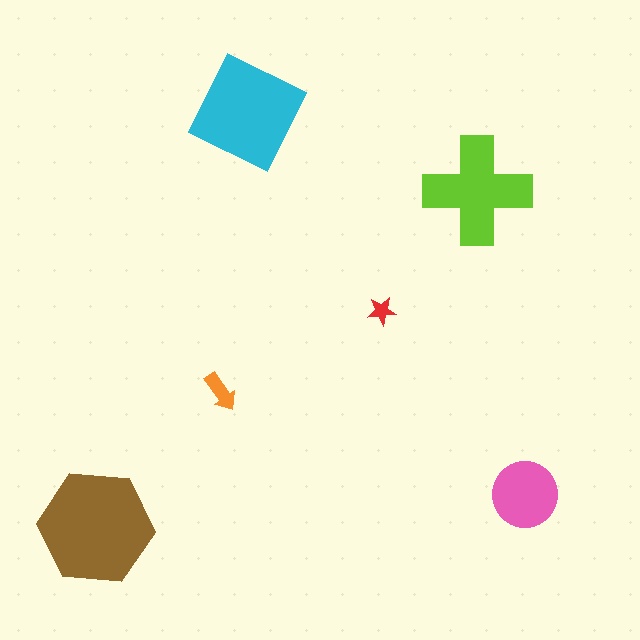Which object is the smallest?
The red star.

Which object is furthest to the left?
The brown hexagon is leftmost.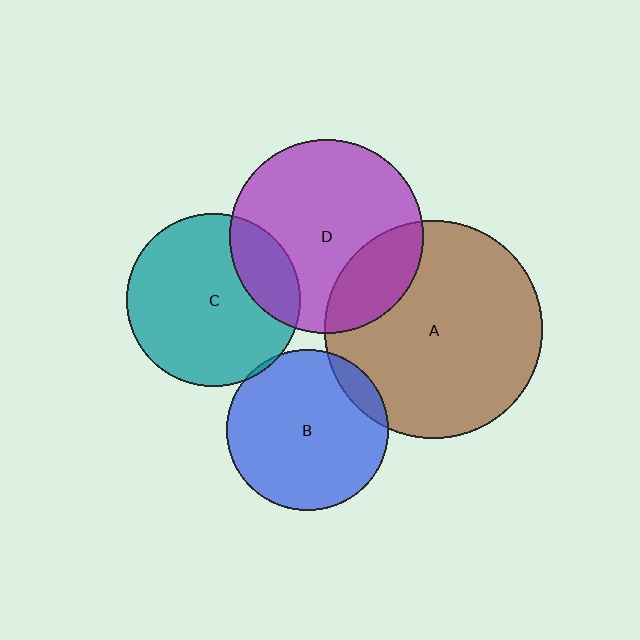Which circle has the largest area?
Circle A (brown).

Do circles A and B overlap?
Yes.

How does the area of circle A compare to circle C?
Approximately 1.6 times.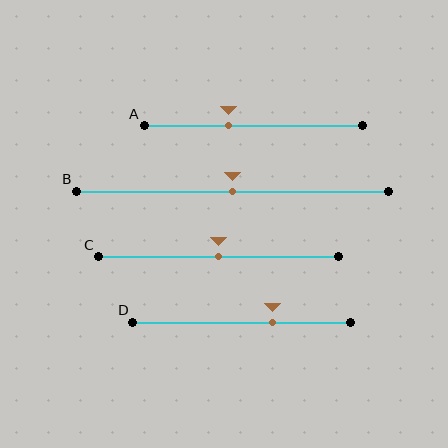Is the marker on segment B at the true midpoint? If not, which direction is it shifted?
Yes, the marker on segment B is at the true midpoint.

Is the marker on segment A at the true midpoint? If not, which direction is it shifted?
No, the marker on segment A is shifted to the left by about 11% of the segment length.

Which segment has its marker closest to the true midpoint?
Segment B has its marker closest to the true midpoint.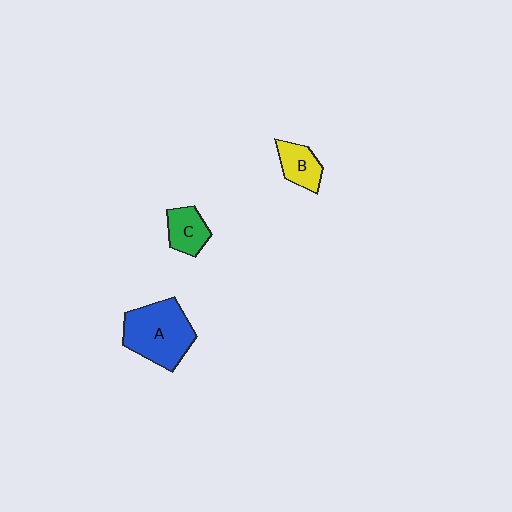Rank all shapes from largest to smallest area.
From largest to smallest: A (blue), C (green), B (yellow).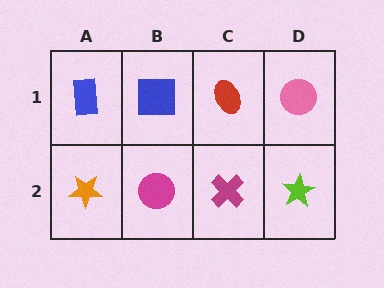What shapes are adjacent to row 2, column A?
A blue rectangle (row 1, column A), a magenta circle (row 2, column B).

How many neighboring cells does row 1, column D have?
2.